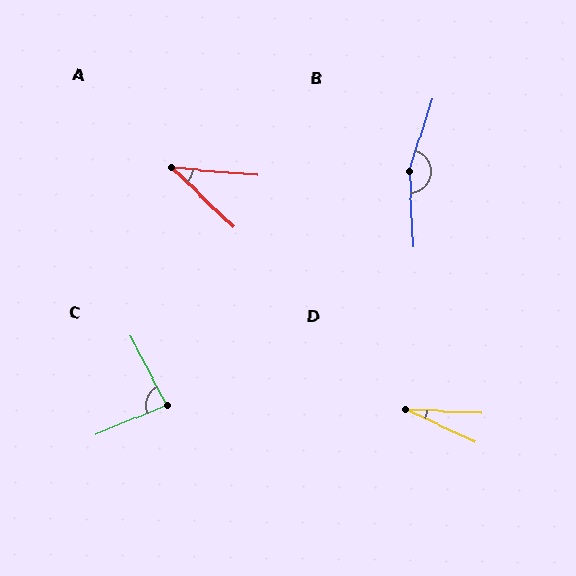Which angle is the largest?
B, at approximately 159 degrees.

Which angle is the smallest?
D, at approximately 22 degrees.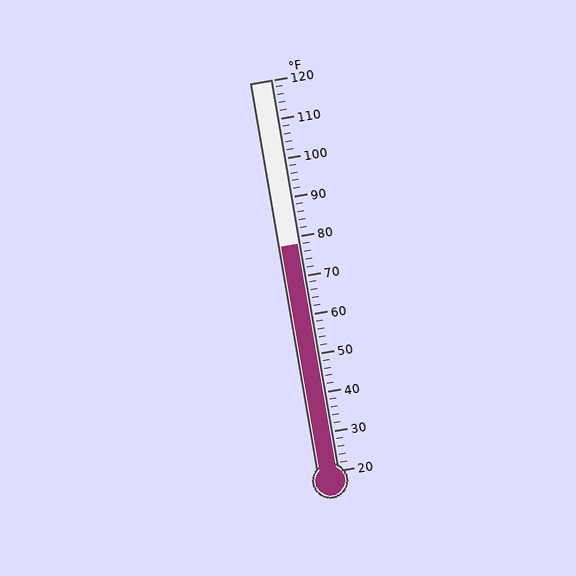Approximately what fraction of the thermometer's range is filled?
The thermometer is filled to approximately 60% of its range.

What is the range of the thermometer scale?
The thermometer scale ranges from 20°F to 120°F.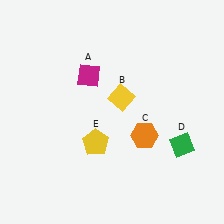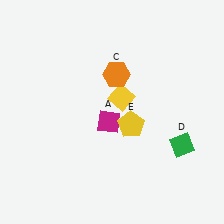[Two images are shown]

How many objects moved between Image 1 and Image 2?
3 objects moved between the two images.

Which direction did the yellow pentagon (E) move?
The yellow pentagon (E) moved right.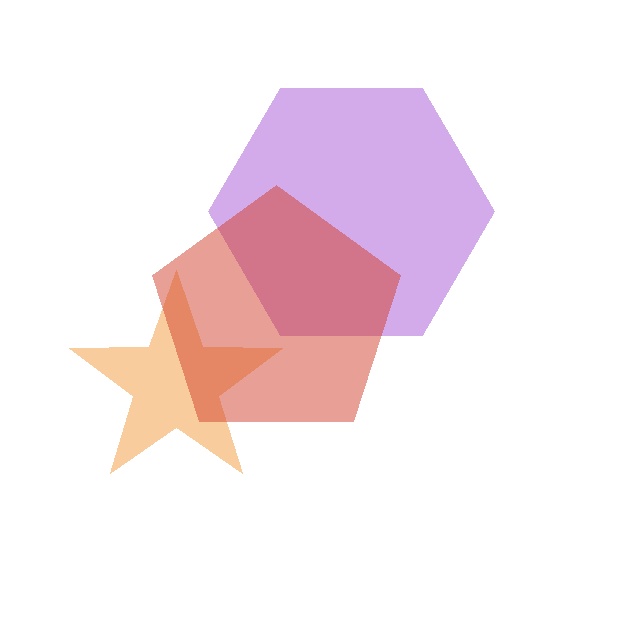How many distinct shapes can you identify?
There are 3 distinct shapes: an orange star, a purple hexagon, a red pentagon.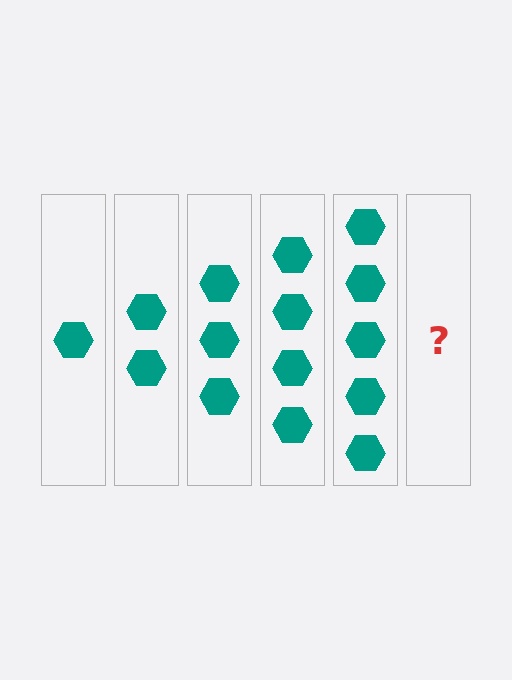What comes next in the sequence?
The next element should be 6 hexagons.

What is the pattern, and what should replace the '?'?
The pattern is that each step adds one more hexagon. The '?' should be 6 hexagons.